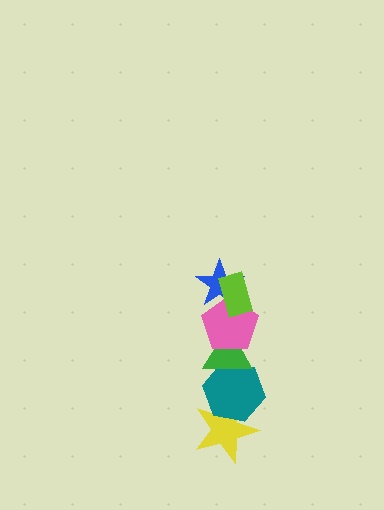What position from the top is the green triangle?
The green triangle is 4th from the top.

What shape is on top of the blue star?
The lime rectangle is on top of the blue star.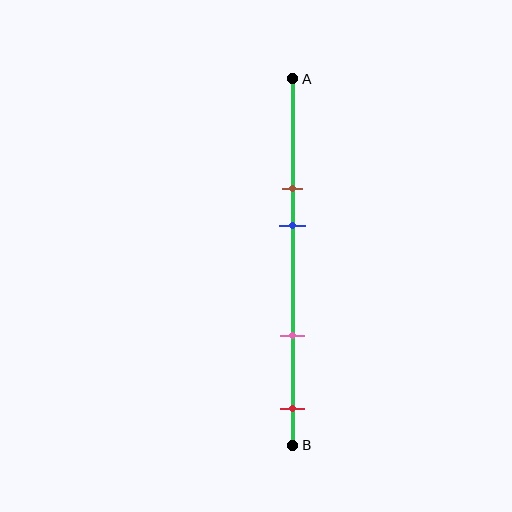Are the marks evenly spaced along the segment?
No, the marks are not evenly spaced.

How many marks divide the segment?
There are 4 marks dividing the segment.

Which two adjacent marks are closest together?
The brown and blue marks are the closest adjacent pair.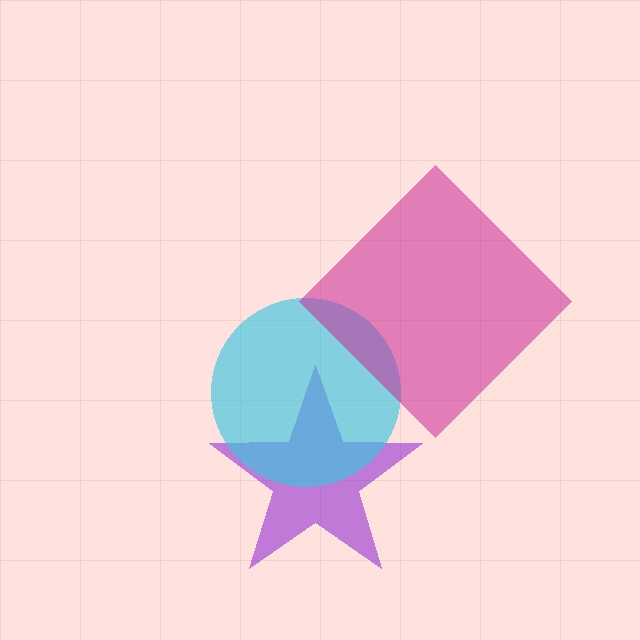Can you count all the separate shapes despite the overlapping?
Yes, there are 3 separate shapes.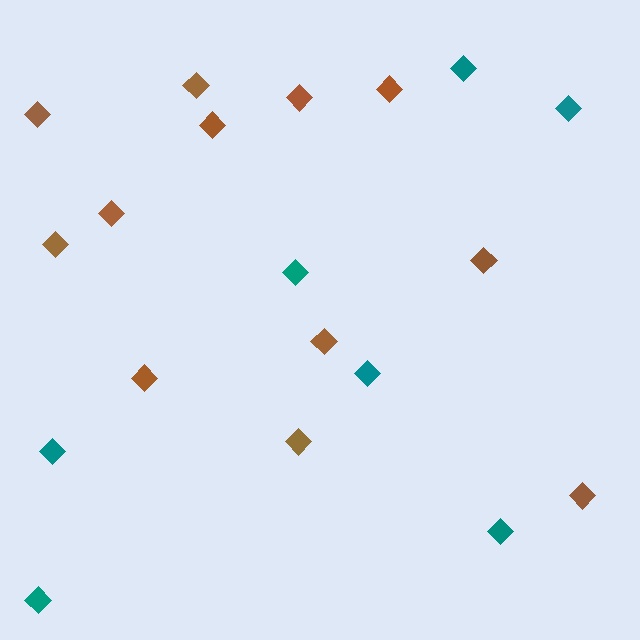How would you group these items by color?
There are 2 groups: one group of teal diamonds (7) and one group of brown diamonds (12).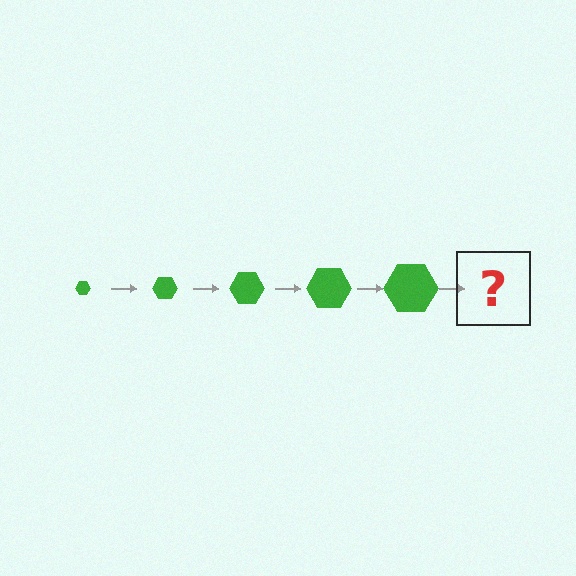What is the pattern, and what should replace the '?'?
The pattern is that the hexagon gets progressively larger each step. The '?' should be a green hexagon, larger than the previous one.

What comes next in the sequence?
The next element should be a green hexagon, larger than the previous one.